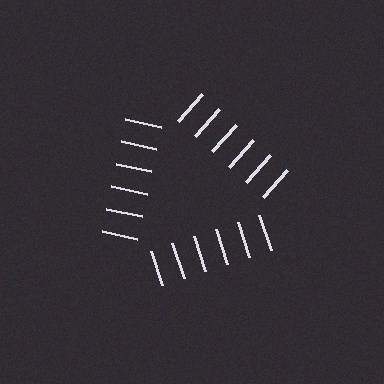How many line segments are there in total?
18 — 6 along each of the 3 edges.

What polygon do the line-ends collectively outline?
An illusory triangle — the line segments terminate on its edges but no continuous stroke is drawn.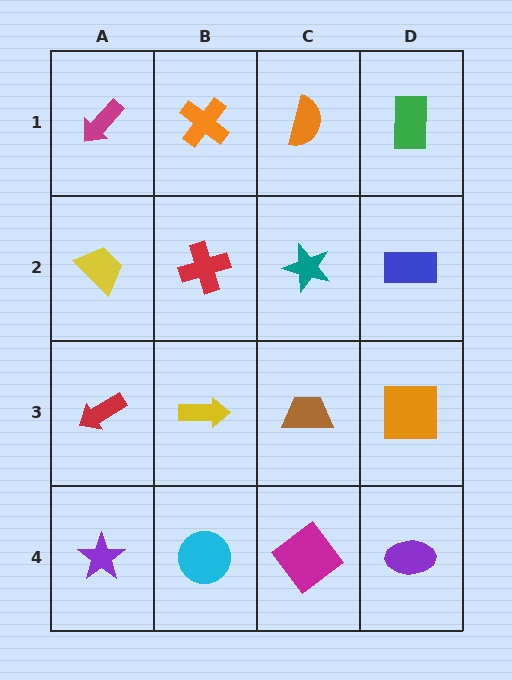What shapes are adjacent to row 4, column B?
A yellow arrow (row 3, column B), a purple star (row 4, column A), a magenta diamond (row 4, column C).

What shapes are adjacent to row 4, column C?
A brown trapezoid (row 3, column C), a cyan circle (row 4, column B), a purple ellipse (row 4, column D).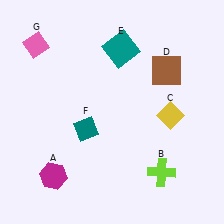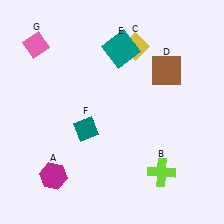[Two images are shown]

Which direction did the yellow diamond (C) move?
The yellow diamond (C) moved up.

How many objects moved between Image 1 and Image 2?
1 object moved between the two images.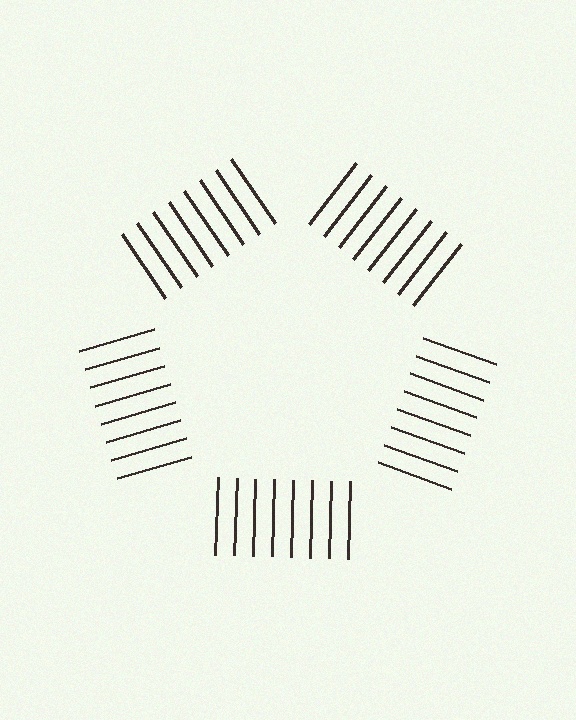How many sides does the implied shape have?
5 sides — the line-ends trace a pentagon.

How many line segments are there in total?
40 — 8 along each of the 5 edges.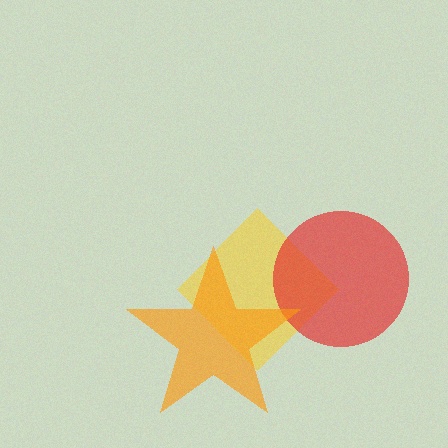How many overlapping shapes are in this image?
There are 3 overlapping shapes in the image.